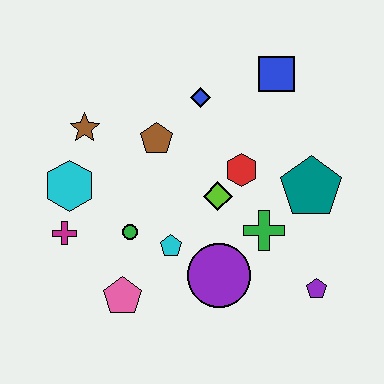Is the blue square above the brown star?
Yes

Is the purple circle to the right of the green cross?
No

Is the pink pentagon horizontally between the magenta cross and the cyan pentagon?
Yes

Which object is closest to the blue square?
The blue diamond is closest to the blue square.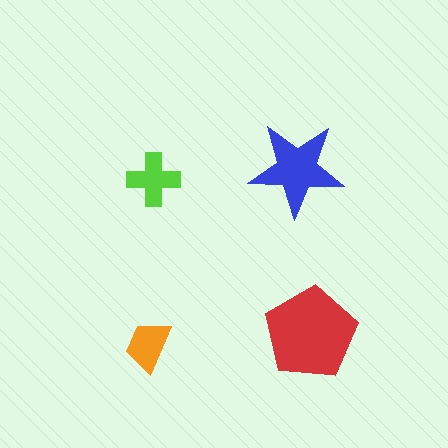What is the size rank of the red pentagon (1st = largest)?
1st.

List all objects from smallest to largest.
The orange trapezoid, the lime cross, the blue star, the red pentagon.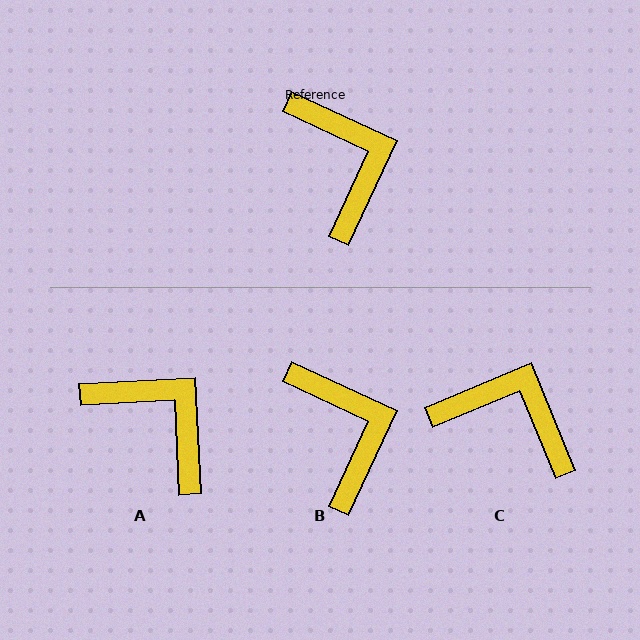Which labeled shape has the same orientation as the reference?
B.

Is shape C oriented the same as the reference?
No, it is off by about 47 degrees.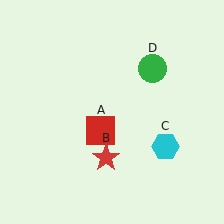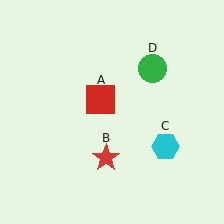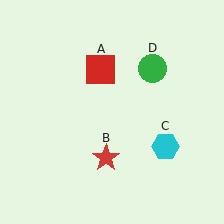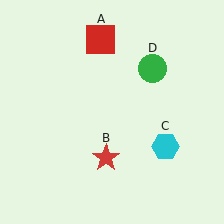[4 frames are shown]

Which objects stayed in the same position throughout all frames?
Red star (object B) and cyan hexagon (object C) and green circle (object D) remained stationary.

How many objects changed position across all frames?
1 object changed position: red square (object A).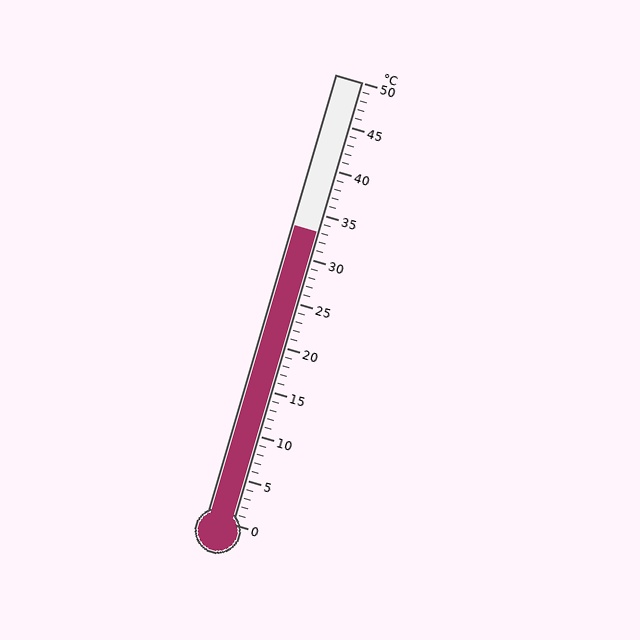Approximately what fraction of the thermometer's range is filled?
The thermometer is filled to approximately 65% of its range.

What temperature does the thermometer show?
The thermometer shows approximately 33°C.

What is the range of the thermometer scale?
The thermometer scale ranges from 0°C to 50°C.